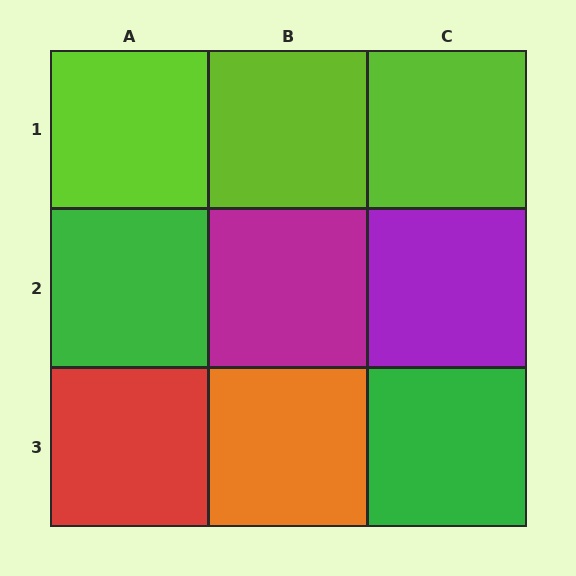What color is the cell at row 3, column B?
Orange.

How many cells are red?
1 cell is red.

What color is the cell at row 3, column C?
Green.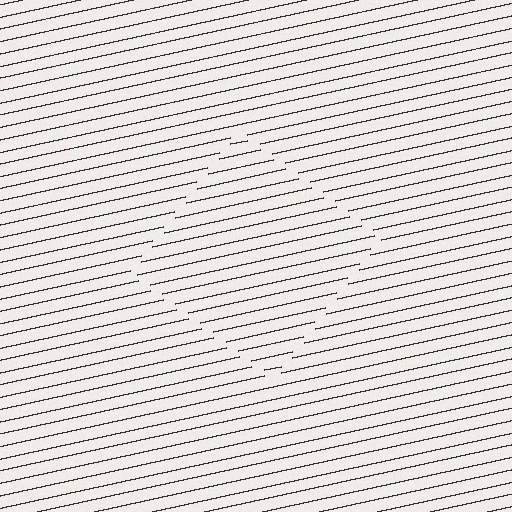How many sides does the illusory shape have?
4 sides — the line-ends trace a square.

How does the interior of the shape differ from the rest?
The interior of the shape contains the same grating, shifted by half a period — the contour is defined by the phase discontinuity where line-ends from the inner and outer gratings abut.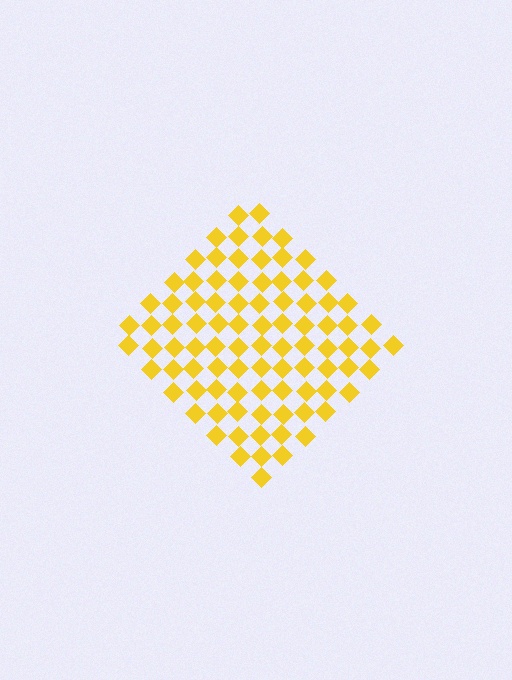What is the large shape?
The large shape is a diamond.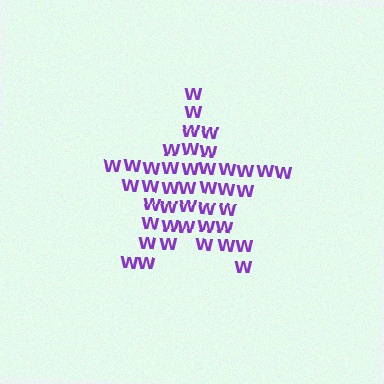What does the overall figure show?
The overall figure shows a star.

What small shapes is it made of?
It is made of small letter W's.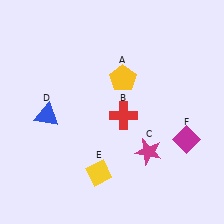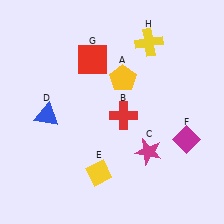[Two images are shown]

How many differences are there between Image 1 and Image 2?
There are 2 differences between the two images.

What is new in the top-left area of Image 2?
A red square (G) was added in the top-left area of Image 2.